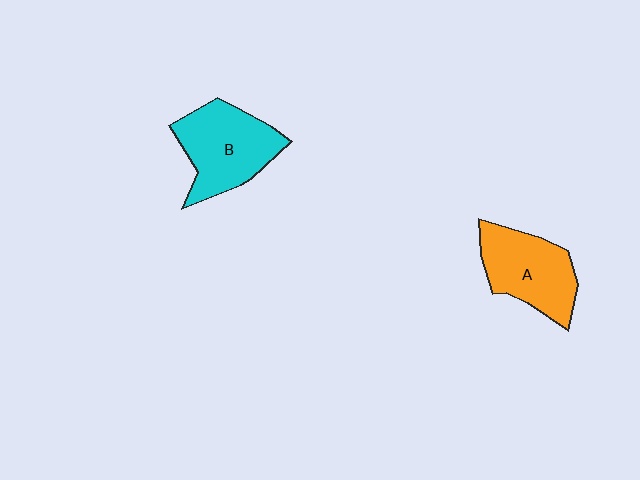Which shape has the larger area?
Shape B (cyan).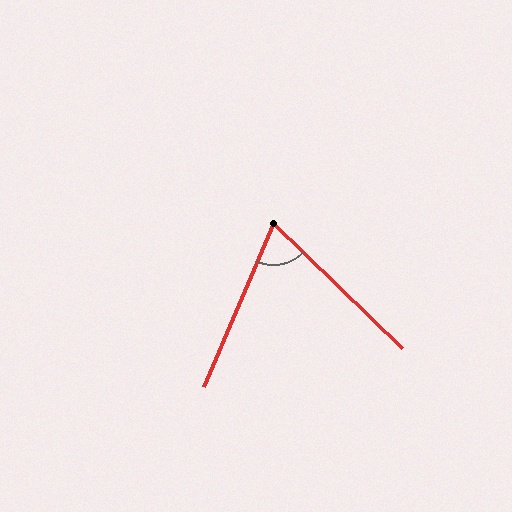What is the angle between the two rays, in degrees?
Approximately 69 degrees.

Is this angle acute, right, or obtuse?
It is acute.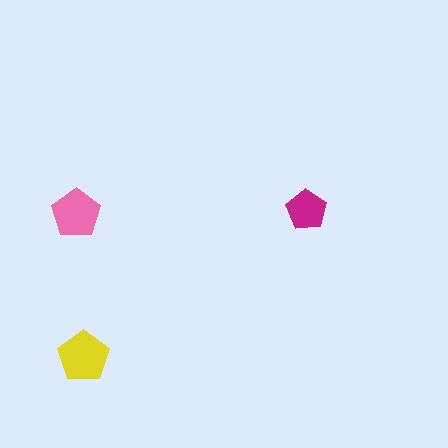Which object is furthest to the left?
The pink pentagon is leftmost.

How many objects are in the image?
There are 3 objects in the image.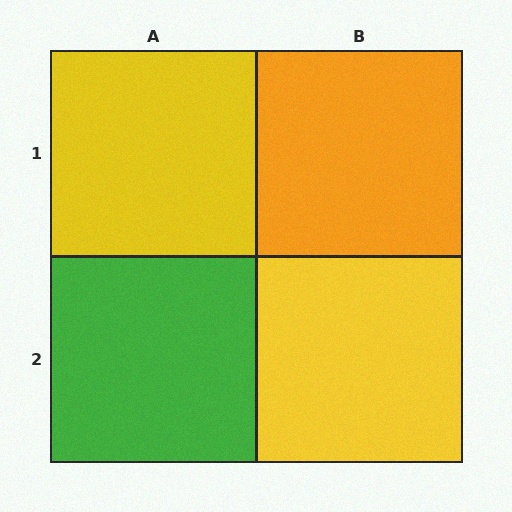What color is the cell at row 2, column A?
Green.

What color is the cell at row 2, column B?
Yellow.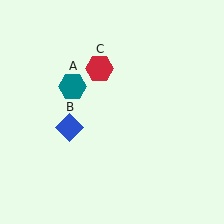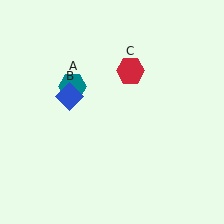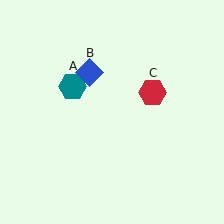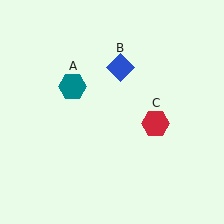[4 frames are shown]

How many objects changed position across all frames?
2 objects changed position: blue diamond (object B), red hexagon (object C).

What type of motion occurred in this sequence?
The blue diamond (object B), red hexagon (object C) rotated clockwise around the center of the scene.